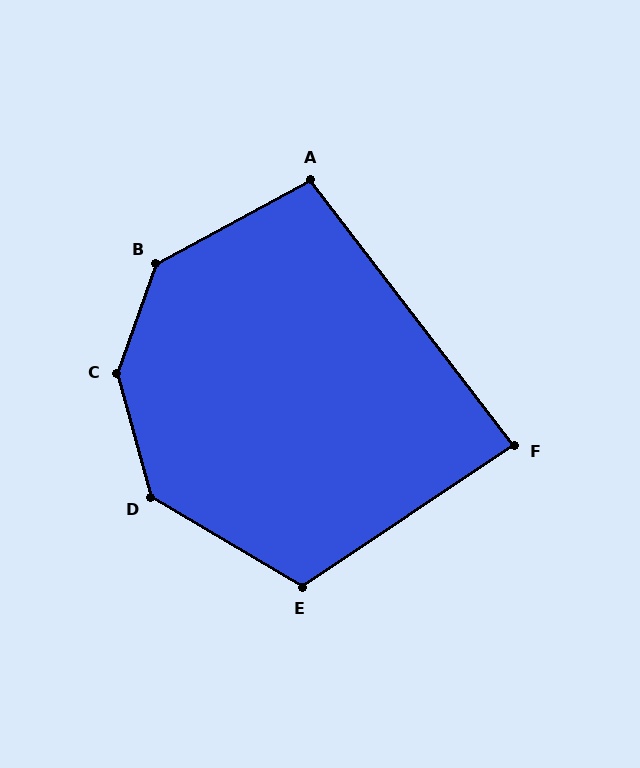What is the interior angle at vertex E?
Approximately 116 degrees (obtuse).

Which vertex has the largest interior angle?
C, at approximately 145 degrees.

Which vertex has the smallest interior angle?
F, at approximately 86 degrees.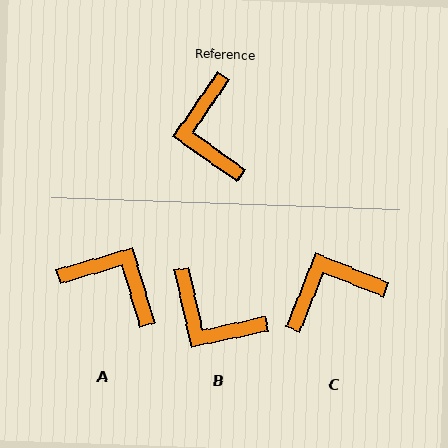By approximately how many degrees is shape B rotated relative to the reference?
Approximately 47 degrees counter-clockwise.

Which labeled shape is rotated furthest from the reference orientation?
A, about 129 degrees away.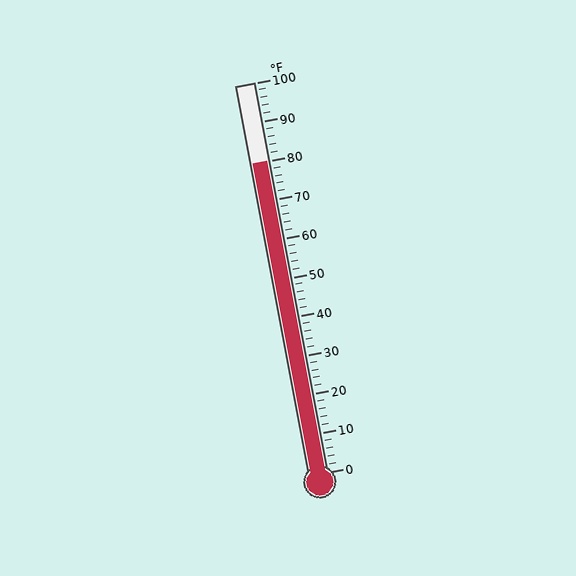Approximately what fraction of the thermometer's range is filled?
The thermometer is filled to approximately 80% of its range.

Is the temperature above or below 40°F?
The temperature is above 40°F.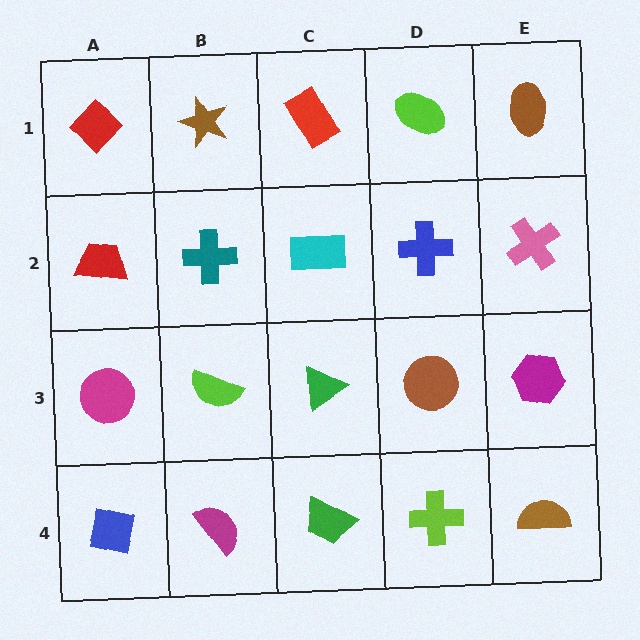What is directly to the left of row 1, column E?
A lime ellipse.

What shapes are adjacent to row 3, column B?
A teal cross (row 2, column B), a magenta semicircle (row 4, column B), a magenta circle (row 3, column A), a green triangle (row 3, column C).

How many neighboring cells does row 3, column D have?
4.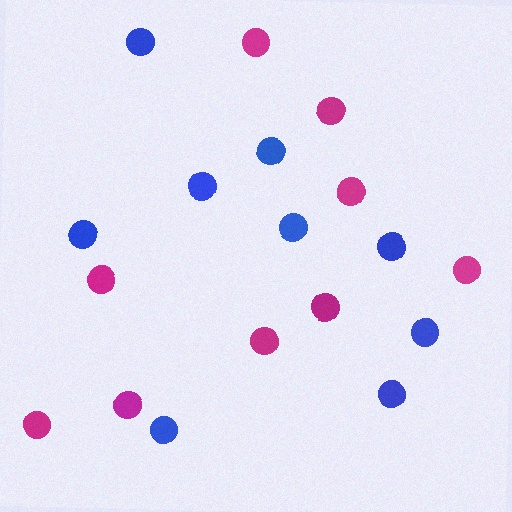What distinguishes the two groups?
There are 2 groups: one group of magenta circles (9) and one group of blue circles (9).